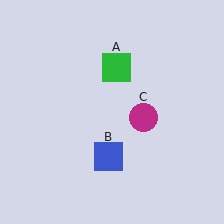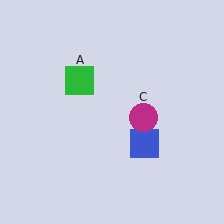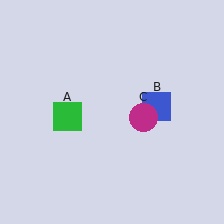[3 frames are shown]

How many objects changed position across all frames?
2 objects changed position: green square (object A), blue square (object B).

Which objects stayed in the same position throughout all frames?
Magenta circle (object C) remained stationary.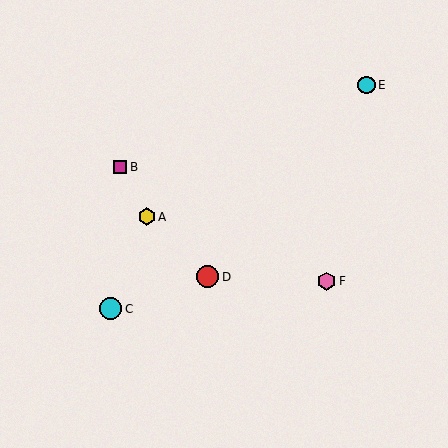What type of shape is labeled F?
Shape F is a pink hexagon.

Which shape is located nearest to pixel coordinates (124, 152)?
The magenta square (labeled B) at (120, 167) is nearest to that location.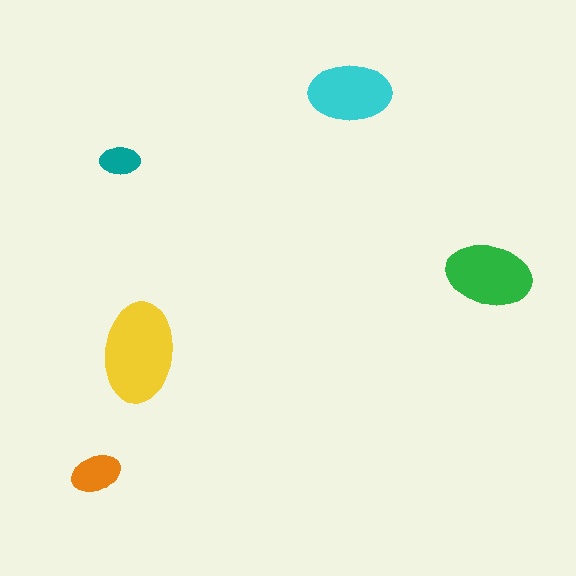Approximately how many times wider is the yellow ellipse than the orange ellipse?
About 2 times wider.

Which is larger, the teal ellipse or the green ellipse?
The green one.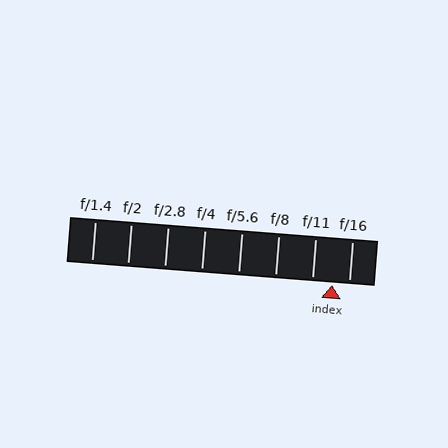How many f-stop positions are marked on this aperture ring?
There are 8 f-stop positions marked.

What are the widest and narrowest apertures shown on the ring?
The widest aperture shown is f/1.4 and the narrowest is f/16.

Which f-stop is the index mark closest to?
The index mark is closest to f/16.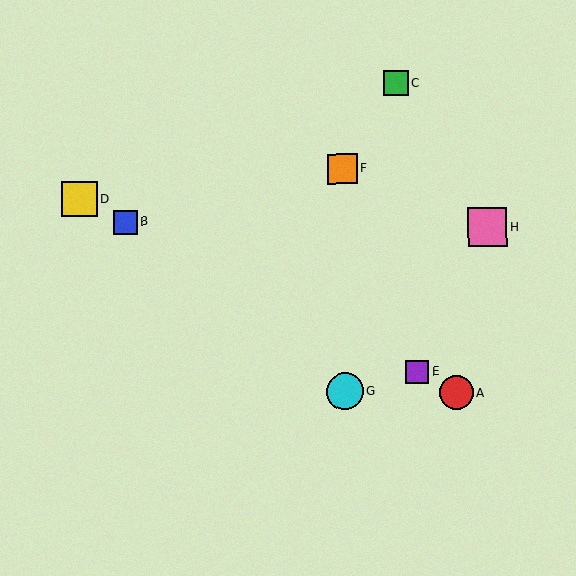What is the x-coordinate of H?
Object H is at x≈487.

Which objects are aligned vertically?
Objects F, G are aligned vertically.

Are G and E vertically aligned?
No, G is at x≈345 and E is at x≈417.